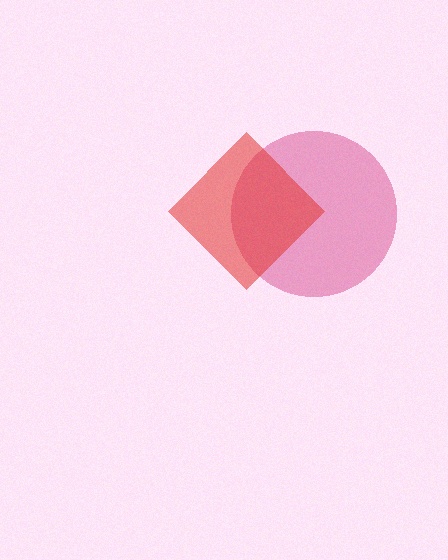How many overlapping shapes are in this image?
There are 2 overlapping shapes in the image.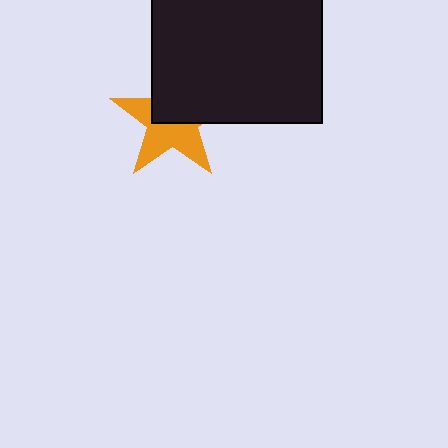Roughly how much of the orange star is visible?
About half of it is visible (roughly 53%).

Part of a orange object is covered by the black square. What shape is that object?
It is a star.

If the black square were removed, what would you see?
You would see the complete orange star.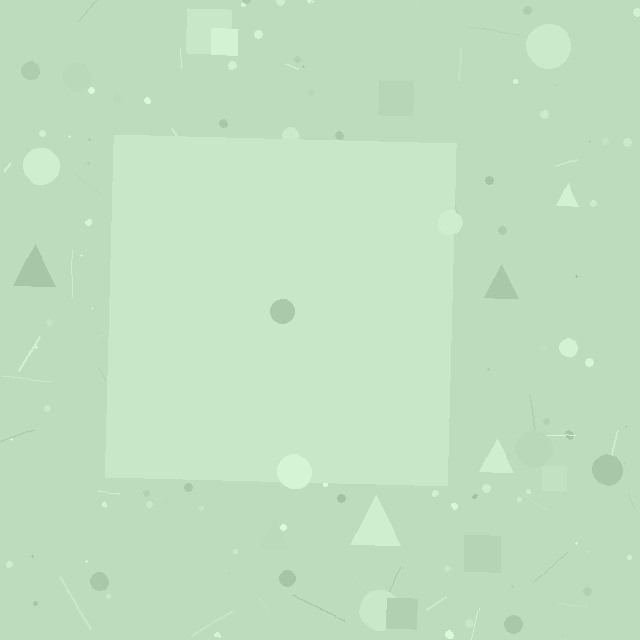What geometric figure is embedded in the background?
A square is embedded in the background.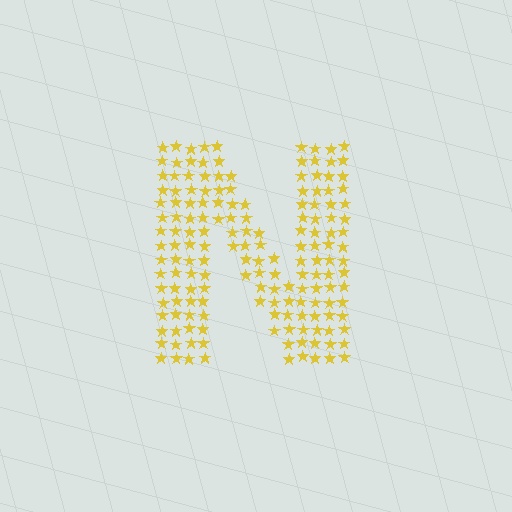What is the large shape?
The large shape is the letter N.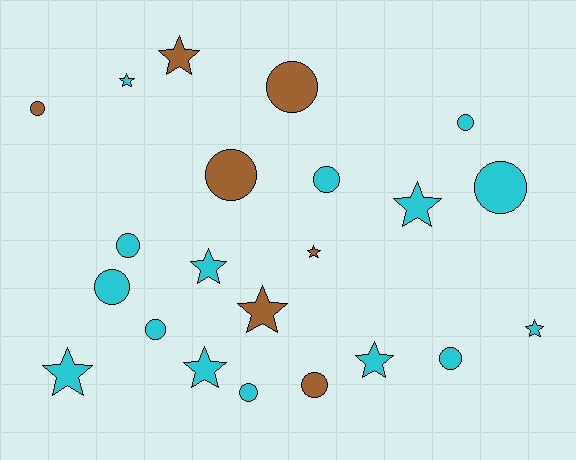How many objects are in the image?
There are 22 objects.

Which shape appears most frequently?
Circle, with 12 objects.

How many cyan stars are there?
There are 7 cyan stars.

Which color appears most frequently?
Cyan, with 15 objects.